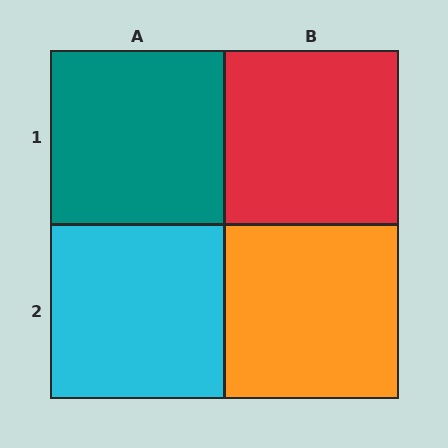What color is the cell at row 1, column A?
Teal.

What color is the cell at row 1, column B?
Red.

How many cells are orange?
1 cell is orange.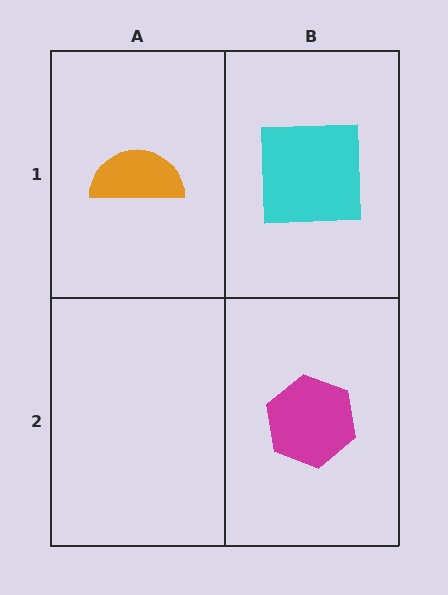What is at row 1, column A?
An orange semicircle.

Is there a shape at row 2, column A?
No, that cell is empty.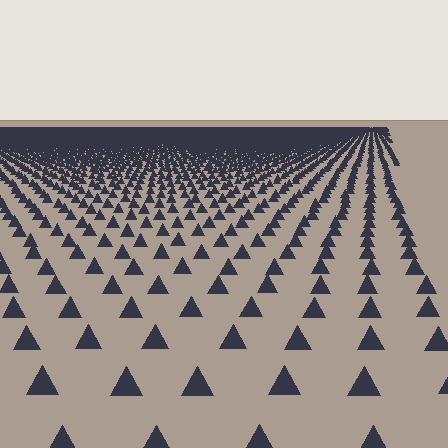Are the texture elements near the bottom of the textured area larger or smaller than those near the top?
Larger. Near the bottom, elements are closer to the viewer and appear at a bigger on-screen size.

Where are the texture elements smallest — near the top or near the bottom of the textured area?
Near the top.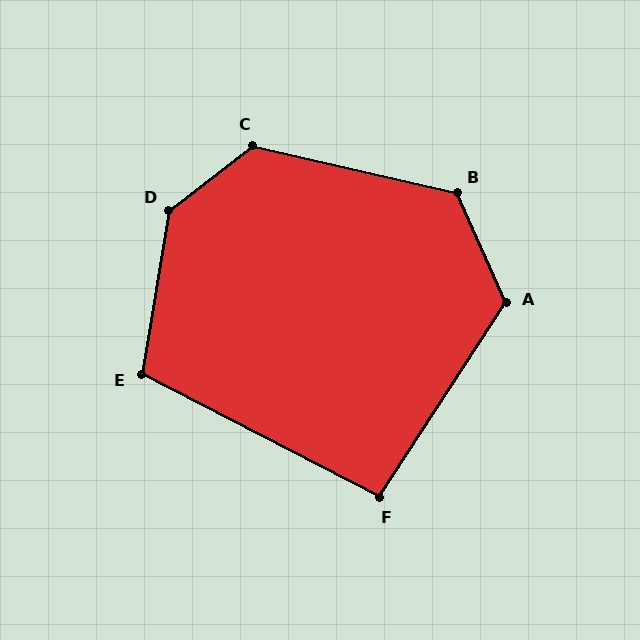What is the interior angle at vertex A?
Approximately 123 degrees (obtuse).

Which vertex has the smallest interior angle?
F, at approximately 96 degrees.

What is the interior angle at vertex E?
Approximately 108 degrees (obtuse).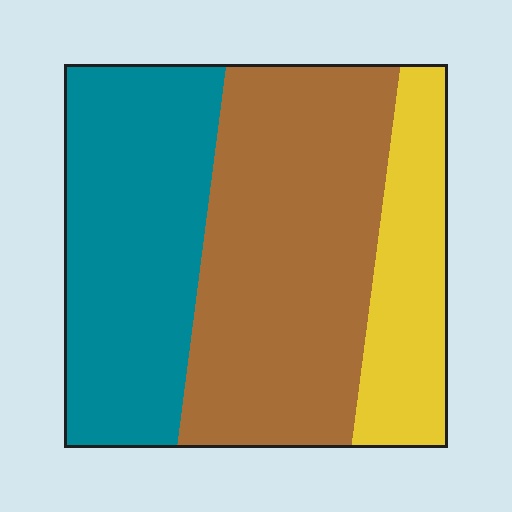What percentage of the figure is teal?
Teal covers roughly 35% of the figure.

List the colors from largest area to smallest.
From largest to smallest: brown, teal, yellow.